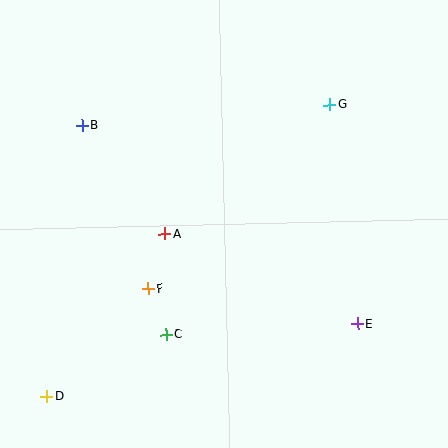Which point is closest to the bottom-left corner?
Point D is closest to the bottom-left corner.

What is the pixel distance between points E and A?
The distance between E and A is 212 pixels.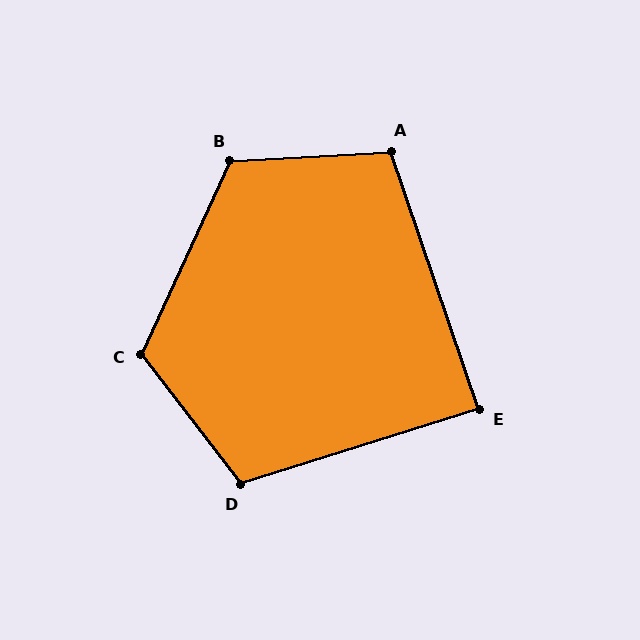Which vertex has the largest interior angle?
B, at approximately 118 degrees.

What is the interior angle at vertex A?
Approximately 106 degrees (obtuse).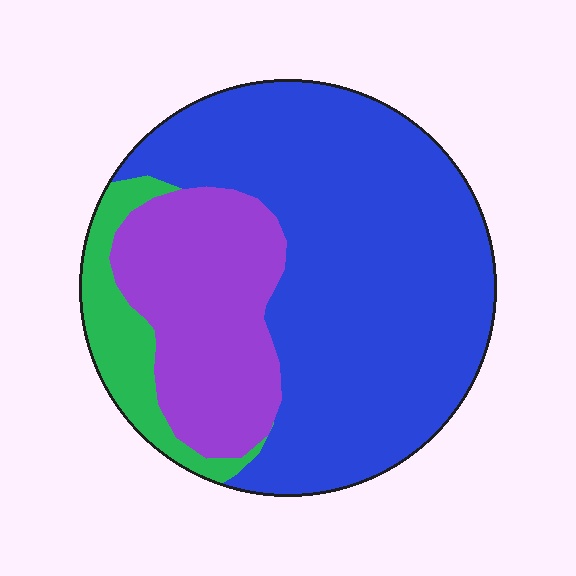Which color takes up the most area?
Blue, at roughly 65%.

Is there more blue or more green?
Blue.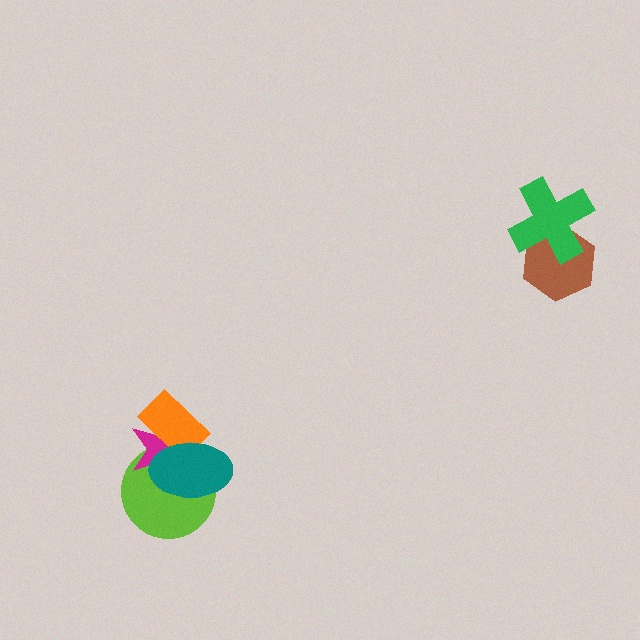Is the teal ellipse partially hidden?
No, no other shape covers it.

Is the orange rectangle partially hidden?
Yes, it is partially covered by another shape.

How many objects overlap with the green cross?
1 object overlaps with the green cross.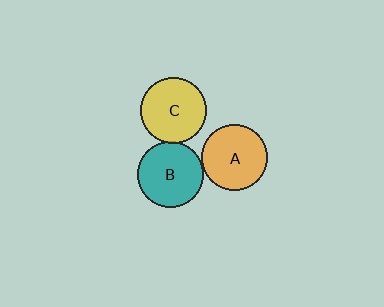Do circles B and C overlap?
Yes.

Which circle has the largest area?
Circle B (teal).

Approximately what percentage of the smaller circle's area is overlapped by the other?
Approximately 5%.